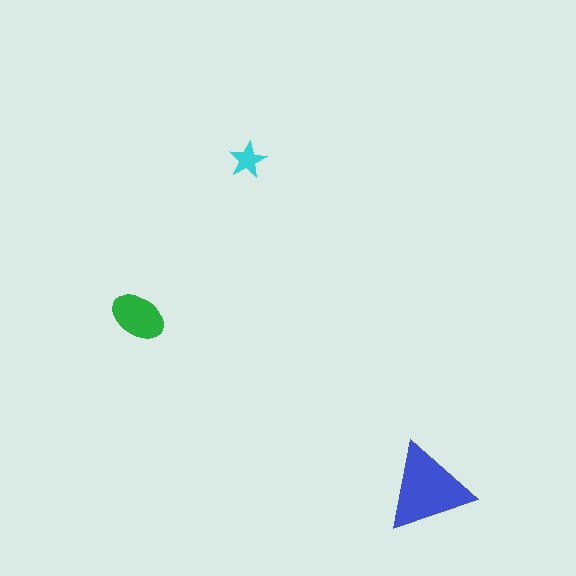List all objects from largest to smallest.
The blue triangle, the green ellipse, the cyan star.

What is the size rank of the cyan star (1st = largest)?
3rd.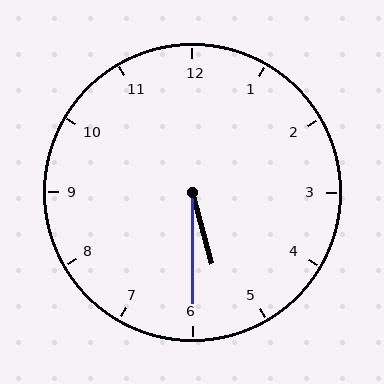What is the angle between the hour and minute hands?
Approximately 15 degrees.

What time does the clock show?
5:30.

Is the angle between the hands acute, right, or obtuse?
It is acute.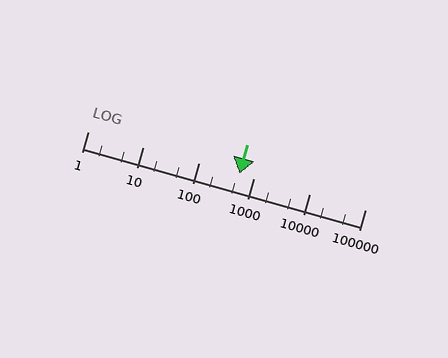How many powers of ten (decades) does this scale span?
The scale spans 5 decades, from 1 to 100000.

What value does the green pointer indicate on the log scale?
The pointer indicates approximately 550.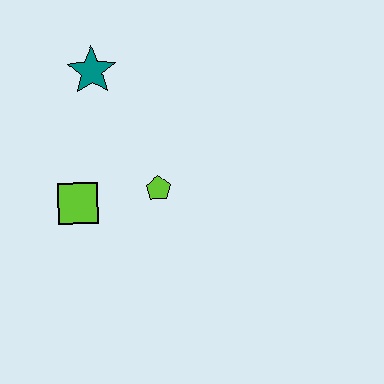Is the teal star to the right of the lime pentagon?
No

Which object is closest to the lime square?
The lime pentagon is closest to the lime square.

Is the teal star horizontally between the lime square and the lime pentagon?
Yes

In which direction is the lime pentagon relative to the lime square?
The lime pentagon is to the right of the lime square.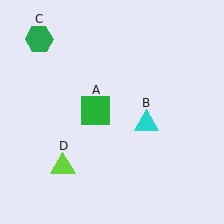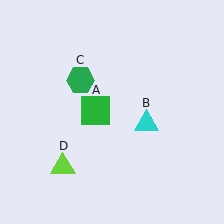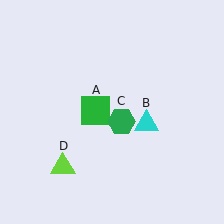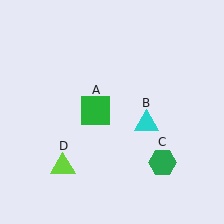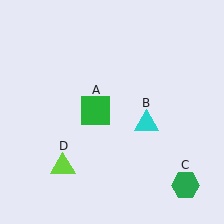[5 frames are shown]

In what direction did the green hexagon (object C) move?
The green hexagon (object C) moved down and to the right.